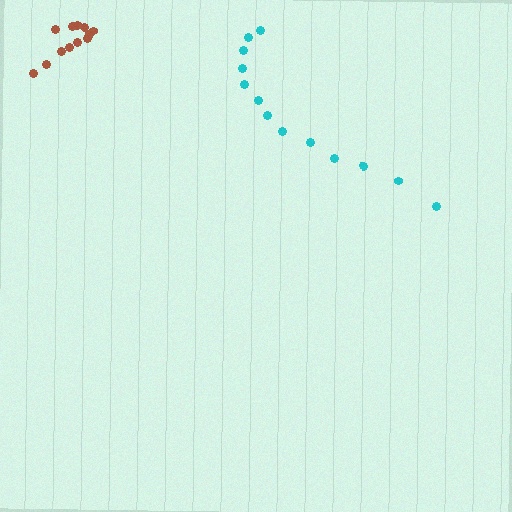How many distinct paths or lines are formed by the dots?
There are 2 distinct paths.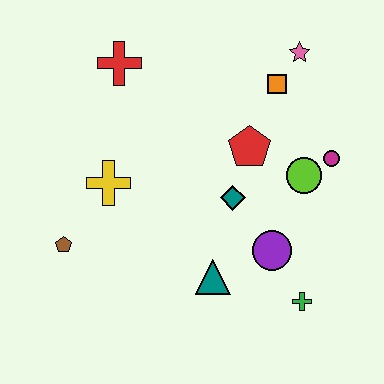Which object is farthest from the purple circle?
The red cross is farthest from the purple circle.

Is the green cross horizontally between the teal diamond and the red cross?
No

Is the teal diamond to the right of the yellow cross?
Yes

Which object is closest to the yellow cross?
The brown pentagon is closest to the yellow cross.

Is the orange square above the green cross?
Yes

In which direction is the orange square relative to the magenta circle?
The orange square is above the magenta circle.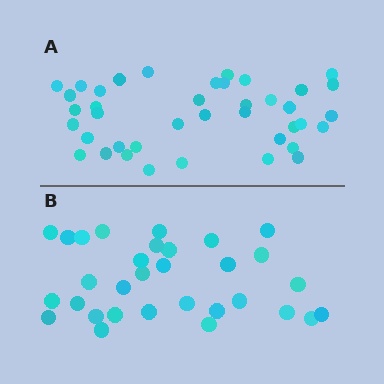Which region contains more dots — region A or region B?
Region A (the top region) has more dots.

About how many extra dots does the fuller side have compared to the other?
Region A has roughly 8 or so more dots than region B.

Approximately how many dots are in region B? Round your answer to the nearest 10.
About 30 dots. (The exact count is 31, which rounds to 30.)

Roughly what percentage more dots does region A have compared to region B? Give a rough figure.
About 30% more.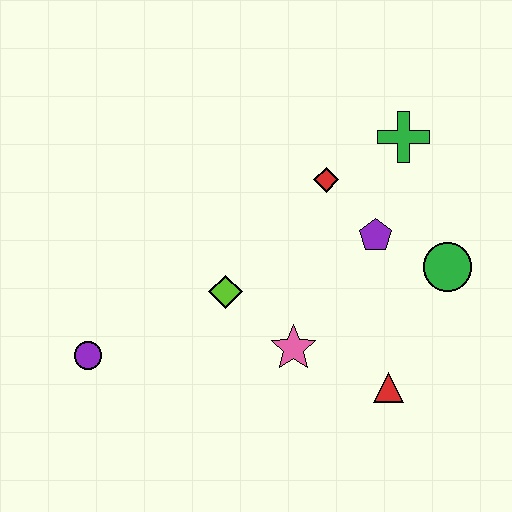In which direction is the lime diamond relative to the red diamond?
The lime diamond is below the red diamond.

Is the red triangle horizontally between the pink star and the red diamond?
No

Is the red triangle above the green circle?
No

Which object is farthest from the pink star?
The green cross is farthest from the pink star.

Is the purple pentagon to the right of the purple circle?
Yes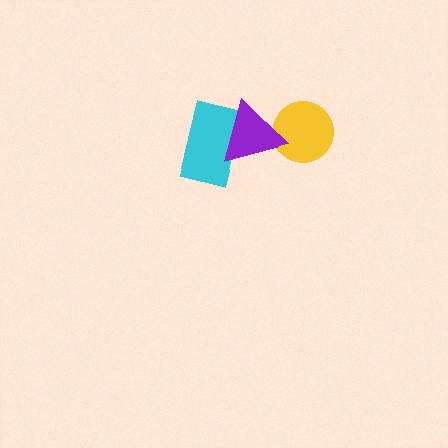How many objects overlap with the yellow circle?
1 object overlaps with the yellow circle.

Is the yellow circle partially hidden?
Yes, it is partially covered by another shape.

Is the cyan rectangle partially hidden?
Yes, it is partially covered by another shape.